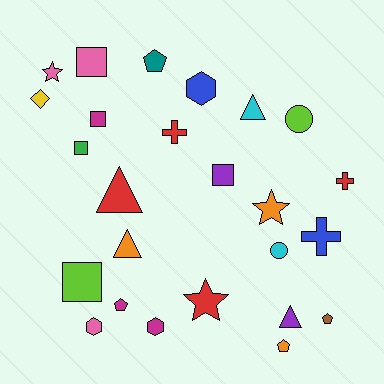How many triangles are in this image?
There are 4 triangles.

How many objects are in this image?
There are 25 objects.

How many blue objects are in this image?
There are 2 blue objects.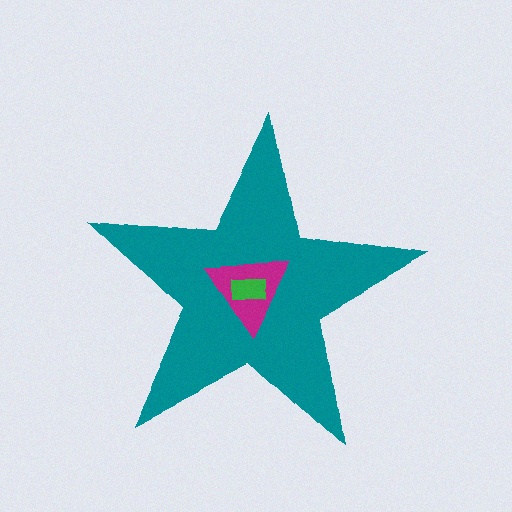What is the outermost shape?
The teal star.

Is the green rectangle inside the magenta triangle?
Yes.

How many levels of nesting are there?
3.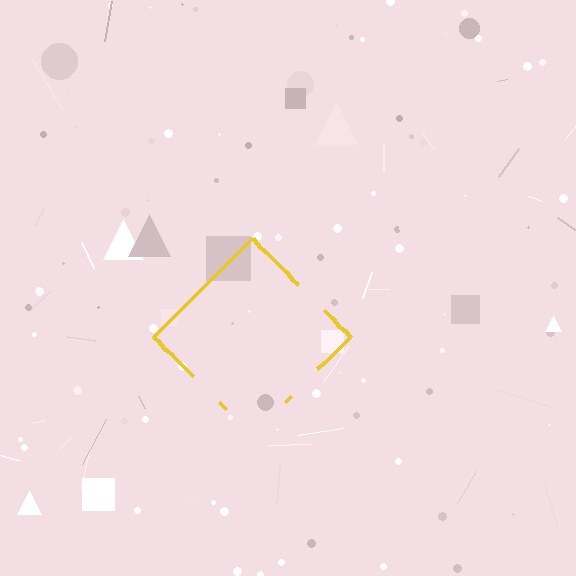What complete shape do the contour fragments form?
The contour fragments form a diamond.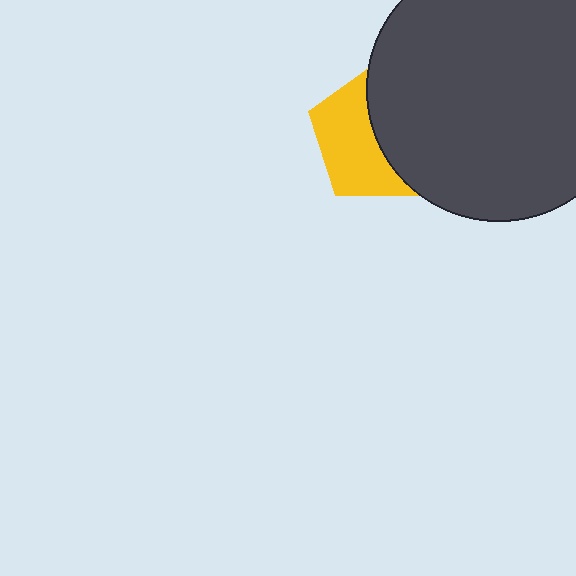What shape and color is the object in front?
The object in front is a dark gray circle.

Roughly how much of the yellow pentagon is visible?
About half of it is visible (roughly 49%).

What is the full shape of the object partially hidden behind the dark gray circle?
The partially hidden object is a yellow pentagon.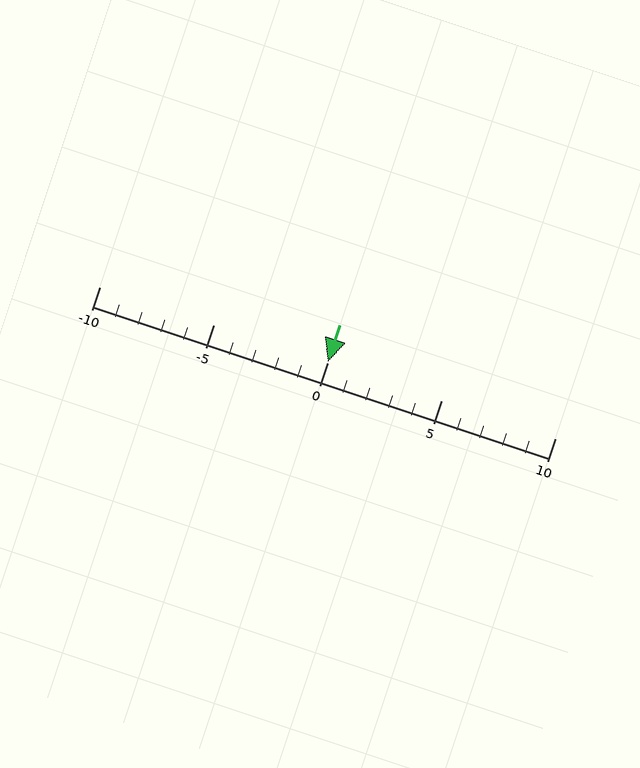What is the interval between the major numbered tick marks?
The major tick marks are spaced 5 units apart.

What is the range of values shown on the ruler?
The ruler shows values from -10 to 10.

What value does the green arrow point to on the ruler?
The green arrow points to approximately 0.